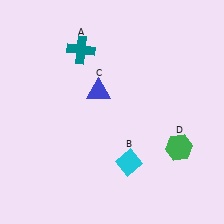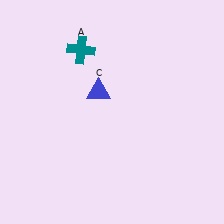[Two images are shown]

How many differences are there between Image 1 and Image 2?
There are 2 differences between the two images.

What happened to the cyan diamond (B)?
The cyan diamond (B) was removed in Image 2. It was in the bottom-right area of Image 1.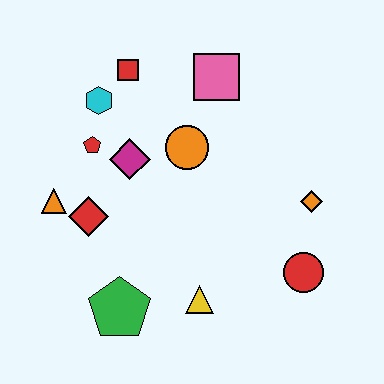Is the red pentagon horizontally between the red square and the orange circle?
No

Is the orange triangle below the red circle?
No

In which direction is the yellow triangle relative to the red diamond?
The yellow triangle is to the right of the red diamond.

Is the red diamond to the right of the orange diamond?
No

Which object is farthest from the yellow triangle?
The red square is farthest from the yellow triangle.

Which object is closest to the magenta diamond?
The red pentagon is closest to the magenta diamond.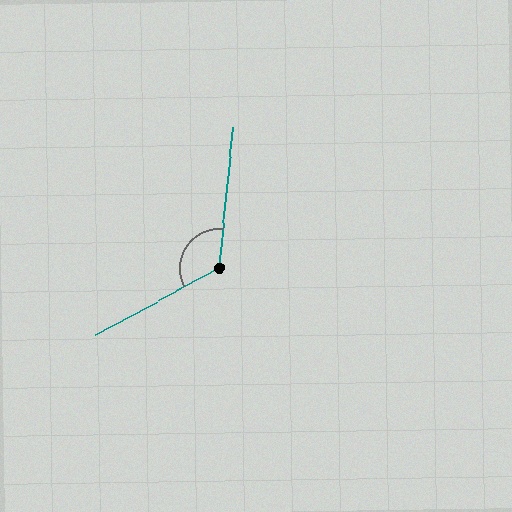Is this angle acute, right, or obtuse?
It is obtuse.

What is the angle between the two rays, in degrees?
Approximately 124 degrees.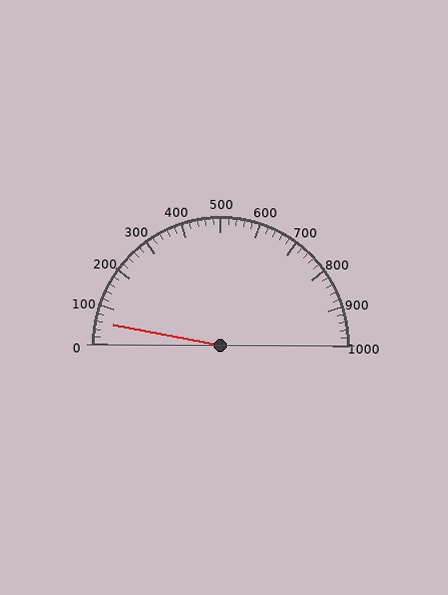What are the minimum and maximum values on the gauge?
The gauge ranges from 0 to 1000.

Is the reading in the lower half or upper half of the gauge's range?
The reading is in the lower half of the range (0 to 1000).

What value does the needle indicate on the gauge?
The needle indicates approximately 60.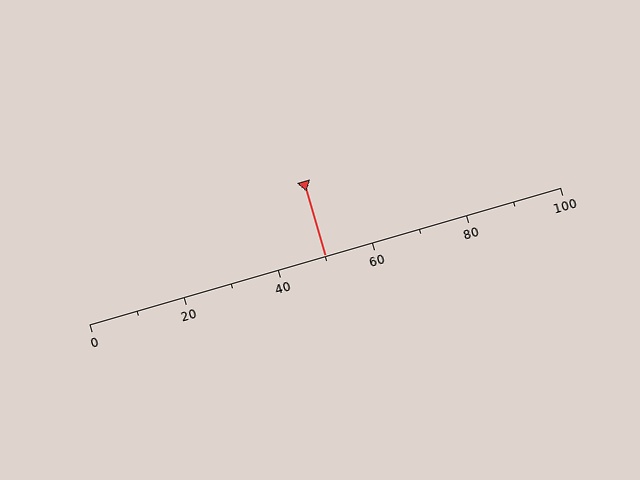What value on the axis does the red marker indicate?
The marker indicates approximately 50.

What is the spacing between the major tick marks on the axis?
The major ticks are spaced 20 apart.